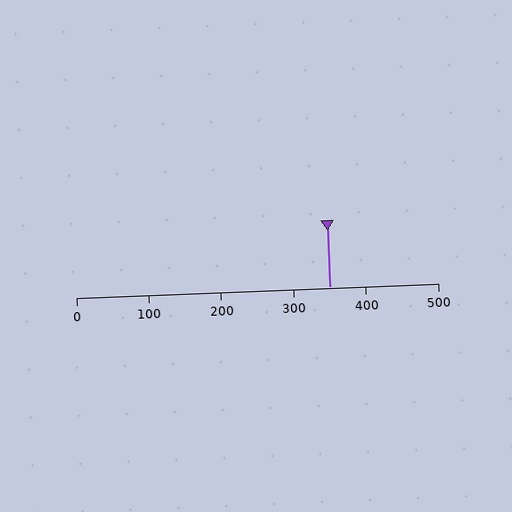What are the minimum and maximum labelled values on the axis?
The axis runs from 0 to 500.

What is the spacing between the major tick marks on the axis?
The major ticks are spaced 100 apart.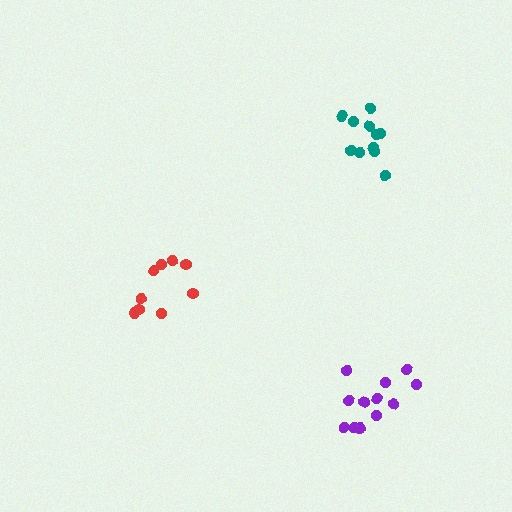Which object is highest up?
The teal cluster is topmost.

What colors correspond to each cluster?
The clusters are colored: red, purple, teal.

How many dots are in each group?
Group 1: 9 dots, Group 2: 12 dots, Group 3: 11 dots (32 total).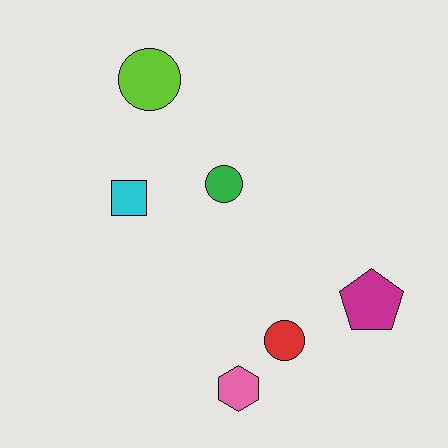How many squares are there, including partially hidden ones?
There is 1 square.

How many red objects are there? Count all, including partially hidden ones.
There is 1 red object.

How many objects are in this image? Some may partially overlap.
There are 6 objects.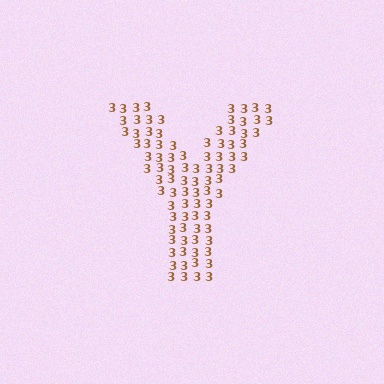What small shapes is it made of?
It is made of small digit 3's.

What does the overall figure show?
The overall figure shows the letter Y.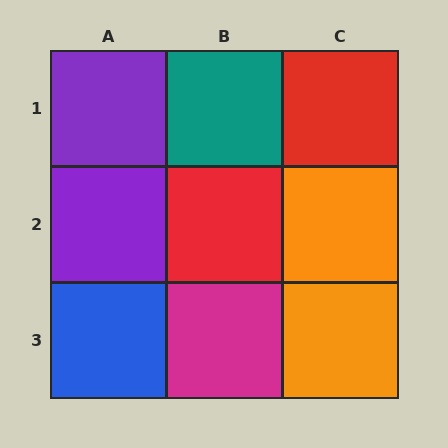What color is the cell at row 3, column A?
Blue.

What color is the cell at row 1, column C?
Red.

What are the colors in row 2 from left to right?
Purple, red, orange.